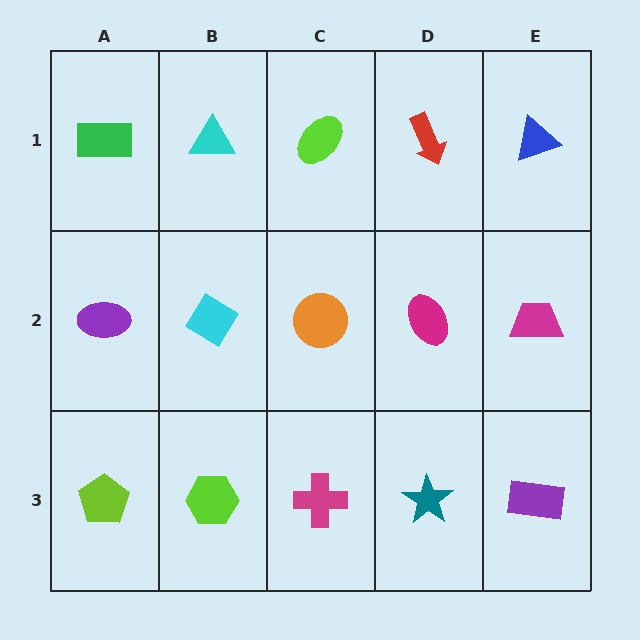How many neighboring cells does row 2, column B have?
4.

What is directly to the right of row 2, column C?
A magenta ellipse.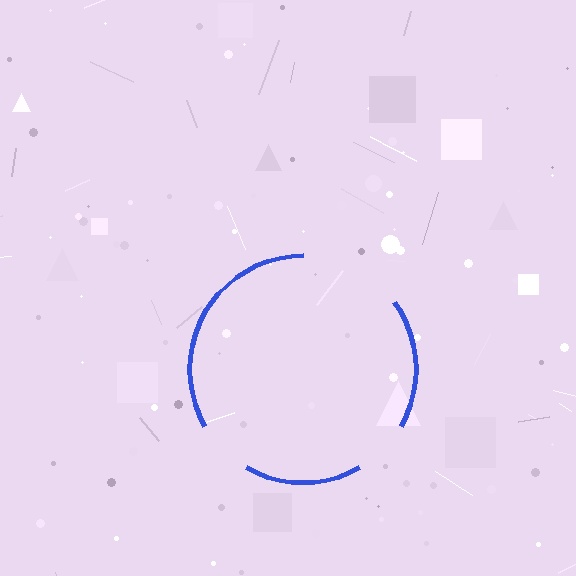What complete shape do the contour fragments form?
The contour fragments form a circle.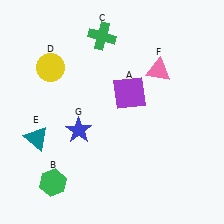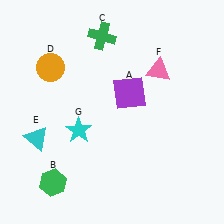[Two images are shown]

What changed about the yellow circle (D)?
In Image 1, D is yellow. In Image 2, it changed to orange.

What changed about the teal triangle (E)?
In Image 1, E is teal. In Image 2, it changed to cyan.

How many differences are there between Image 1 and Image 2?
There are 3 differences between the two images.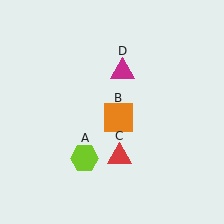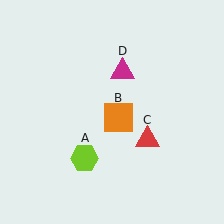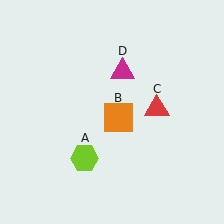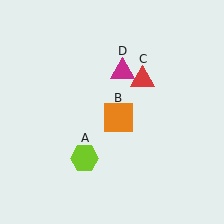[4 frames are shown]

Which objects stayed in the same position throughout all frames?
Lime hexagon (object A) and orange square (object B) and magenta triangle (object D) remained stationary.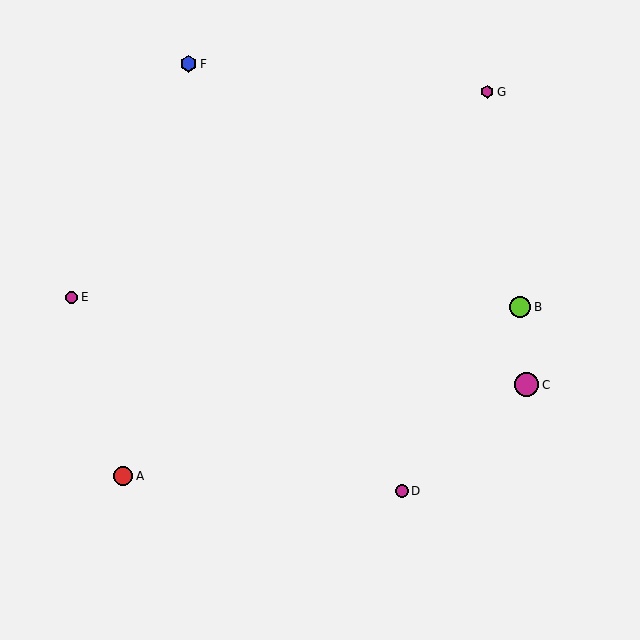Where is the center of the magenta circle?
The center of the magenta circle is at (72, 297).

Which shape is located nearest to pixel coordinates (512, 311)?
The lime circle (labeled B) at (520, 307) is nearest to that location.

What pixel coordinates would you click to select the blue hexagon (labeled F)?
Click at (189, 64) to select the blue hexagon F.